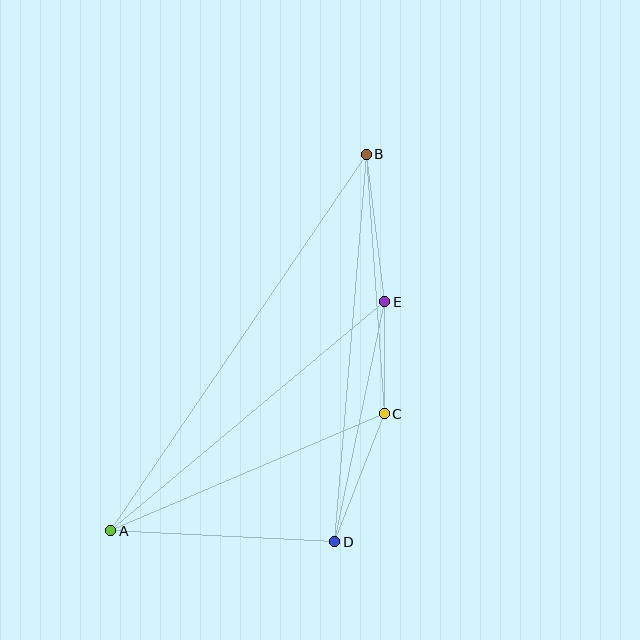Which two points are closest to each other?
Points C and E are closest to each other.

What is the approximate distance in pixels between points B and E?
The distance between B and E is approximately 149 pixels.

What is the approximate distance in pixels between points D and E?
The distance between D and E is approximately 245 pixels.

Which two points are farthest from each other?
Points A and B are farthest from each other.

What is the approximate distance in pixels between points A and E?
The distance between A and E is approximately 357 pixels.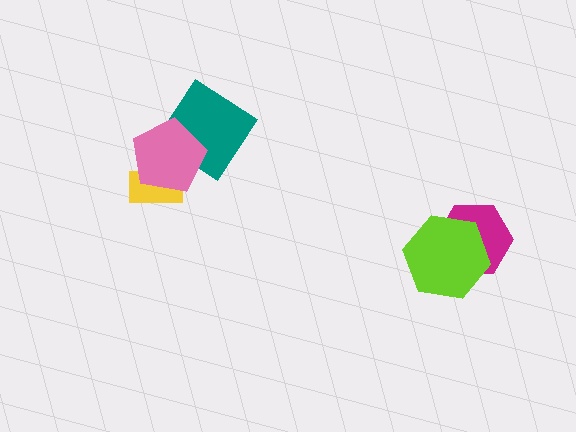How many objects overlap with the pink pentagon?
2 objects overlap with the pink pentagon.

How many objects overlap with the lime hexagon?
1 object overlaps with the lime hexagon.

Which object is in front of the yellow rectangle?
The pink pentagon is in front of the yellow rectangle.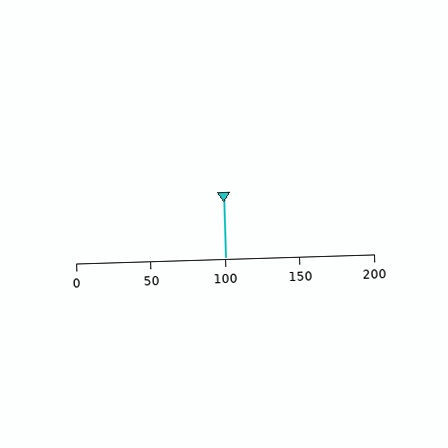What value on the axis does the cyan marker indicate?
The marker indicates approximately 100.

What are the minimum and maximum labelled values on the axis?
The axis runs from 0 to 200.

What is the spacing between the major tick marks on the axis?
The major ticks are spaced 50 apart.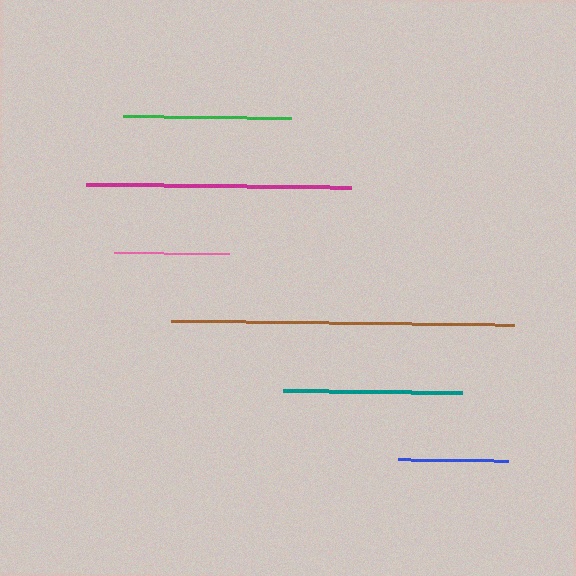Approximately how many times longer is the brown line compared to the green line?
The brown line is approximately 2.0 times the length of the green line.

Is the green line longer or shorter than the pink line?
The green line is longer than the pink line.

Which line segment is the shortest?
The blue line is the shortest at approximately 110 pixels.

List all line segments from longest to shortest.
From longest to shortest: brown, magenta, teal, green, pink, blue.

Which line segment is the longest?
The brown line is the longest at approximately 343 pixels.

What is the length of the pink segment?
The pink segment is approximately 116 pixels long.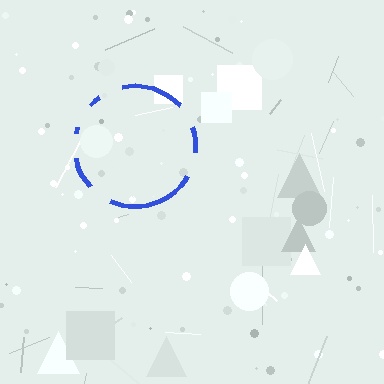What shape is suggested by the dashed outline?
The dashed outline suggests a circle.